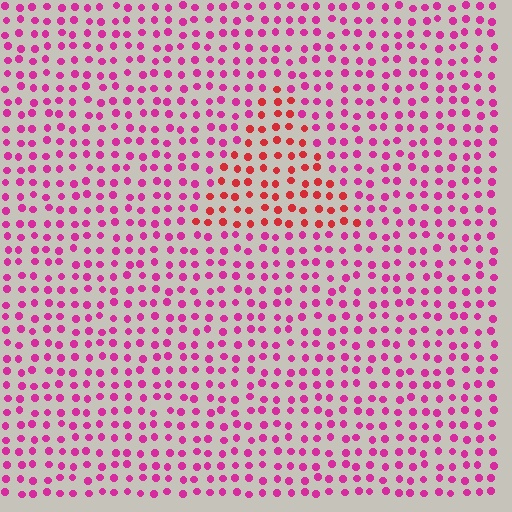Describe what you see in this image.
The image is filled with small magenta elements in a uniform arrangement. A triangle-shaped region is visible where the elements are tinted to a slightly different hue, forming a subtle color boundary.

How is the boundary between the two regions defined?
The boundary is defined purely by a slight shift in hue (about 37 degrees). Spacing, size, and orientation are identical on both sides.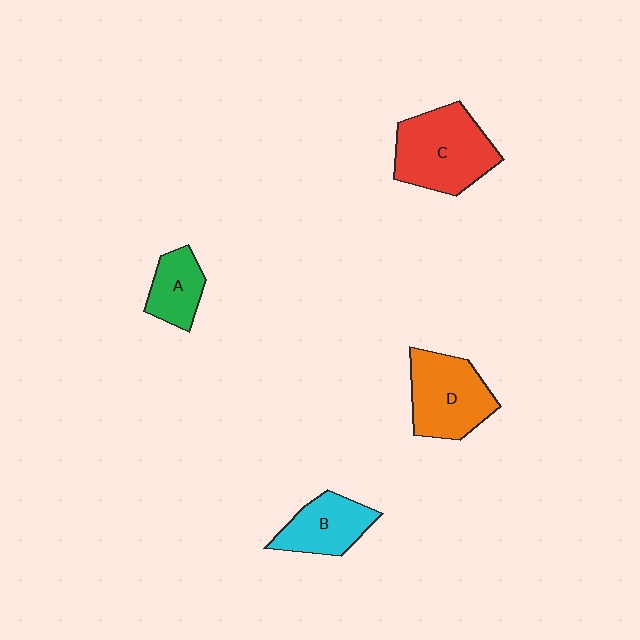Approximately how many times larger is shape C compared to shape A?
Approximately 2.0 times.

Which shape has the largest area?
Shape C (red).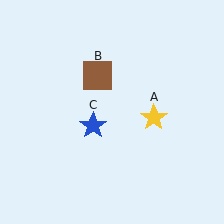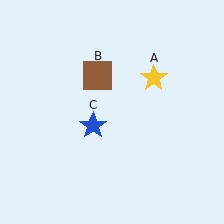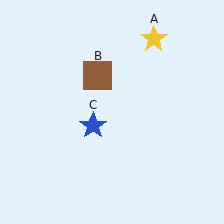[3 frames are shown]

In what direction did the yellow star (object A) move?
The yellow star (object A) moved up.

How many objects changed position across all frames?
1 object changed position: yellow star (object A).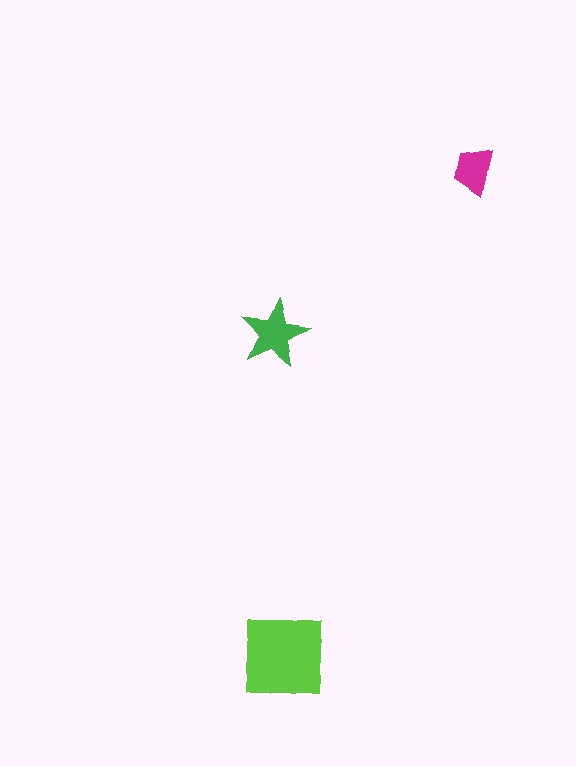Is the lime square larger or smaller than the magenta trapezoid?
Larger.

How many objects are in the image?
There are 3 objects in the image.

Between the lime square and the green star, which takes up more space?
The lime square.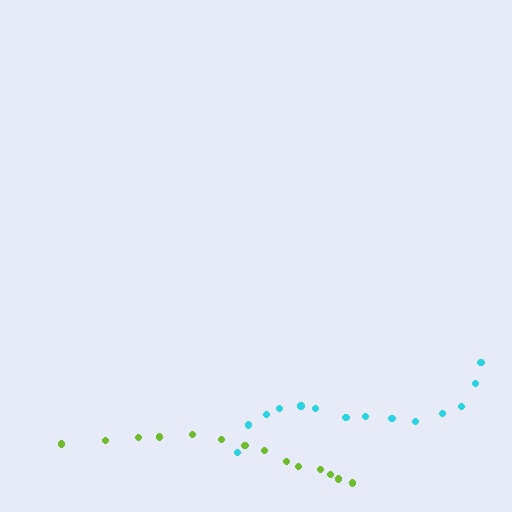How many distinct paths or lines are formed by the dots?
There are 2 distinct paths.